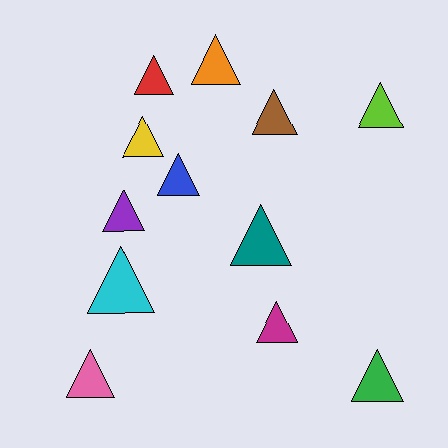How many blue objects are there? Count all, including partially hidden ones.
There is 1 blue object.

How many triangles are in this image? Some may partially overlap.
There are 12 triangles.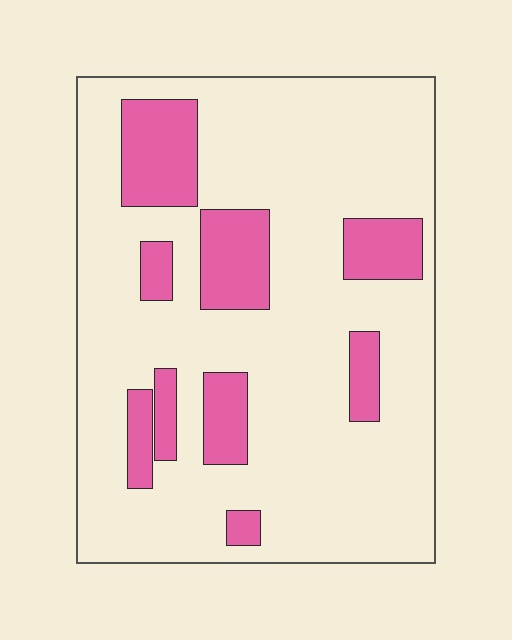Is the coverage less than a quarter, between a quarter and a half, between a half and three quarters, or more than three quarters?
Less than a quarter.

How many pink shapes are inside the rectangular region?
9.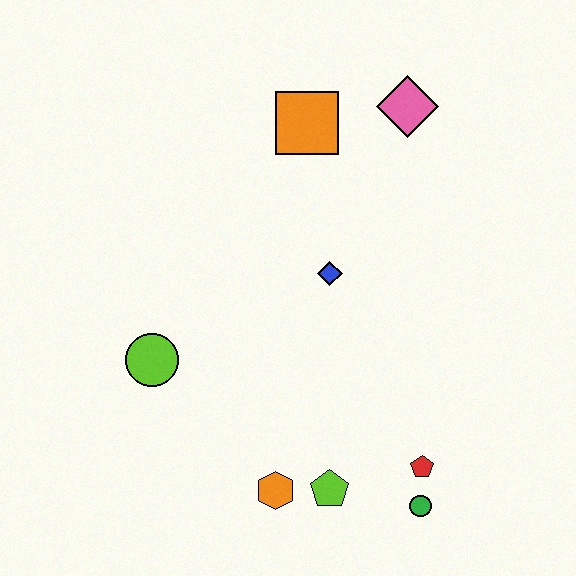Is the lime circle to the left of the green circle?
Yes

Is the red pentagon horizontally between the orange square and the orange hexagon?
No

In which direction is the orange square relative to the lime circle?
The orange square is above the lime circle.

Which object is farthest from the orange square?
The green circle is farthest from the orange square.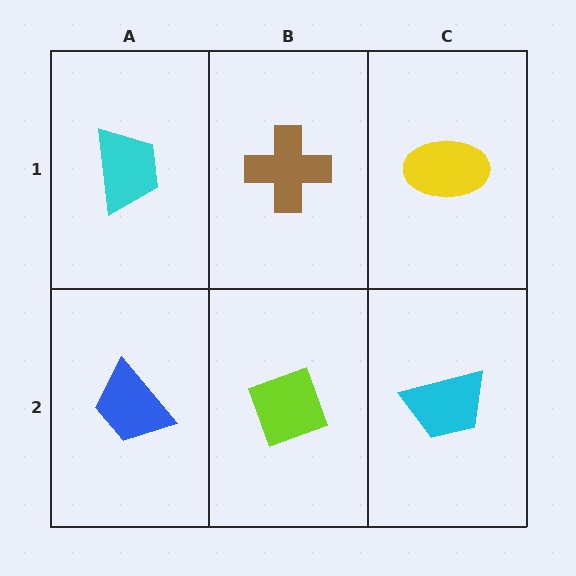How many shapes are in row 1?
3 shapes.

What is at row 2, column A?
A blue trapezoid.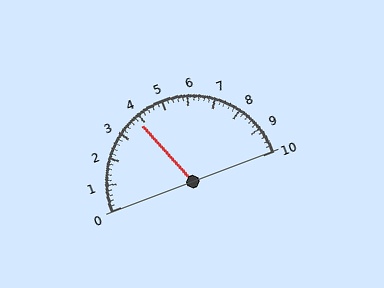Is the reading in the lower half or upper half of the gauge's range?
The reading is in the lower half of the range (0 to 10).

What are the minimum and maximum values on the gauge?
The gauge ranges from 0 to 10.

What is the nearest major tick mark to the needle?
The nearest major tick mark is 4.